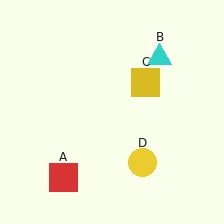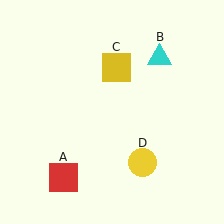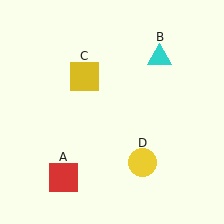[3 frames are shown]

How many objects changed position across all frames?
1 object changed position: yellow square (object C).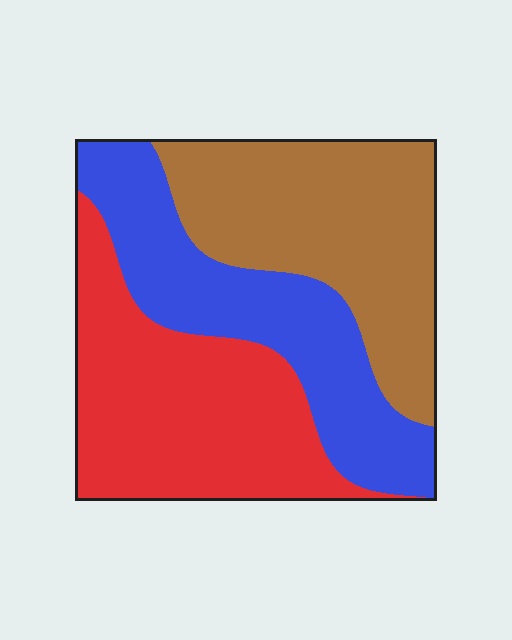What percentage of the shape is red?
Red covers roughly 35% of the shape.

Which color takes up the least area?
Blue, at roughly 30%.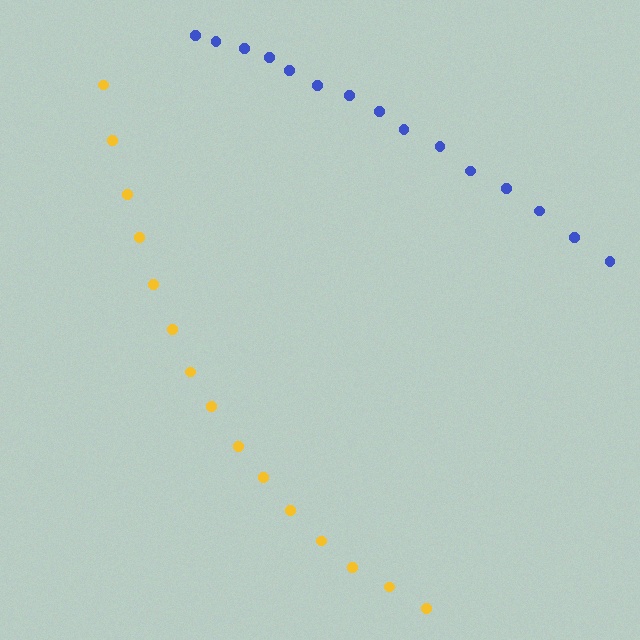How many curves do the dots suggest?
There are 2 distinct paths.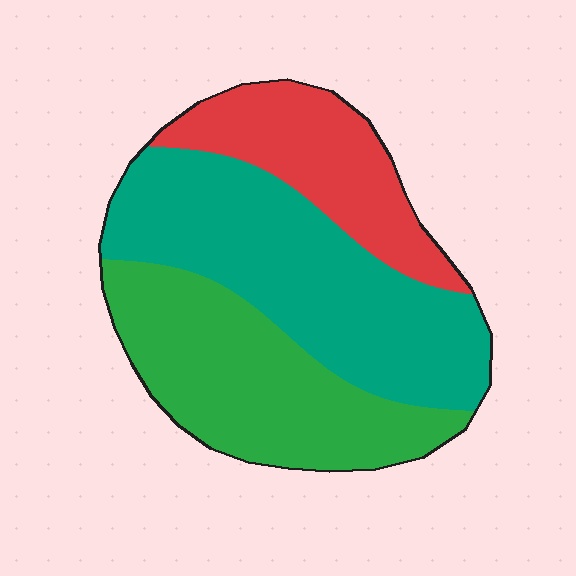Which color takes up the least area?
Red, at roughly 20%.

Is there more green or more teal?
Teal.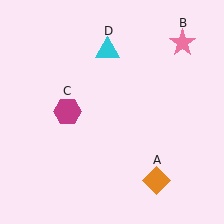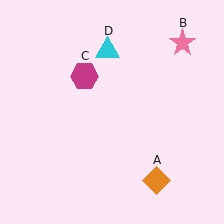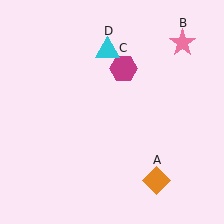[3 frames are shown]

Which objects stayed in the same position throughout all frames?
Orange diamond (object A) and pink star (object B) and cyan triangle (object D) remained stationary.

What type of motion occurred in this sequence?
The magenta hexagon (object C) rotated clockwise around the center of the scene.